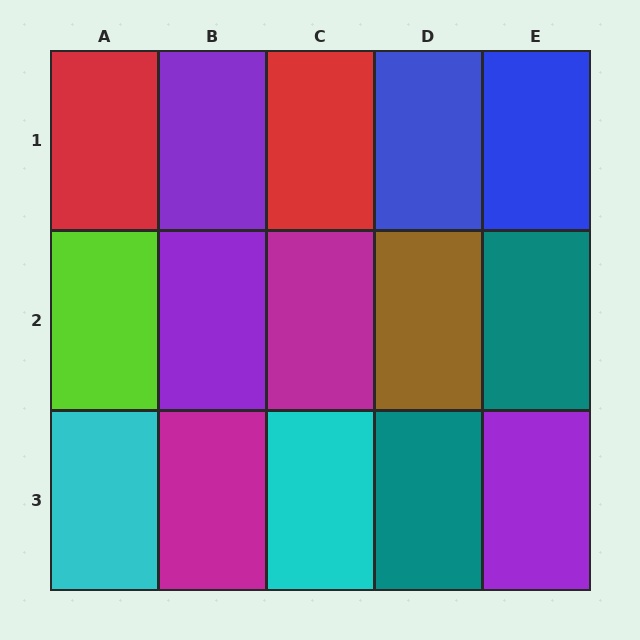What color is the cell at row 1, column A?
Red.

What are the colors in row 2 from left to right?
Lime, purple, magenta, brown, teal.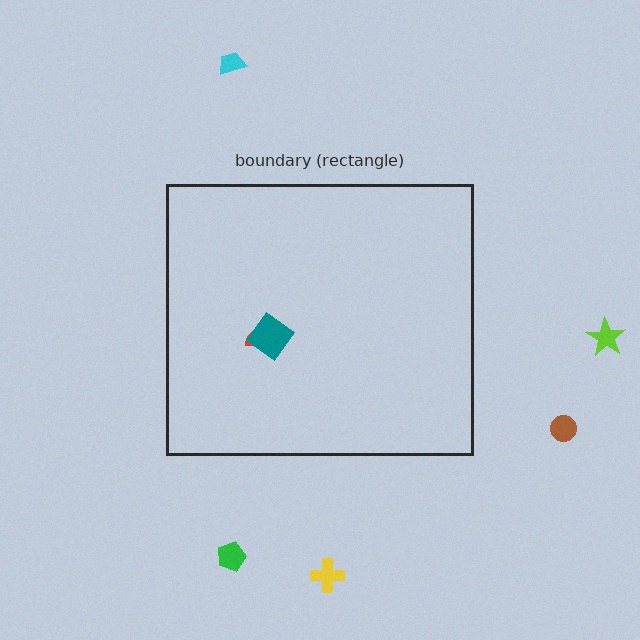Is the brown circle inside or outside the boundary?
Outside.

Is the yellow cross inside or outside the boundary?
Outside.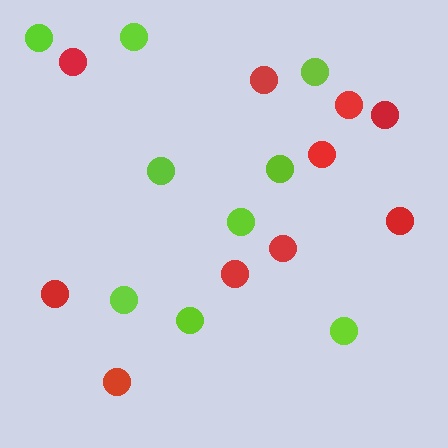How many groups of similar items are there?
There are 2 groups: one group of red circles (10) and one group of lime circles (9).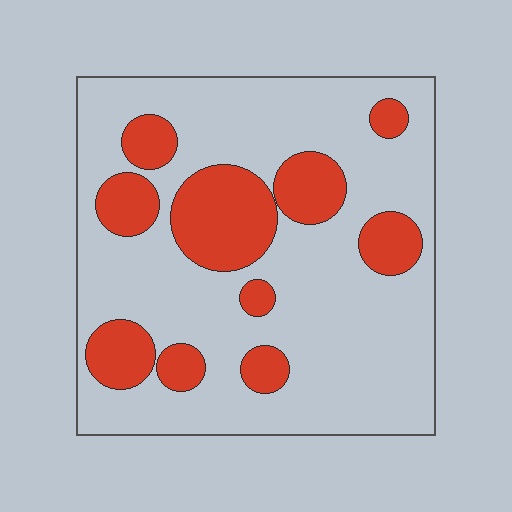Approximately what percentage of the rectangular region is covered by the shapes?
Approximately 25%.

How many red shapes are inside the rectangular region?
10.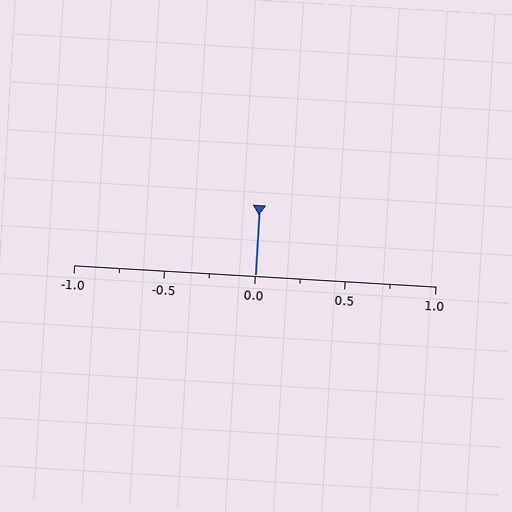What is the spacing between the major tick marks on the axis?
The major ticks are spaced 0.5 apart.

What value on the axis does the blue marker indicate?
The marker indicates approximately 0.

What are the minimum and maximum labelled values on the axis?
The axis runs from -1.0 to 1.0.